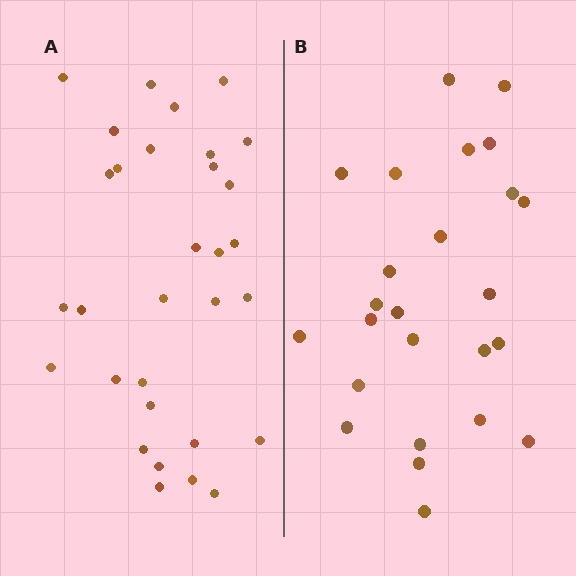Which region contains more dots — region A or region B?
Region A (the left region) has more dots.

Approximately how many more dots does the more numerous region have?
Region A has about 6 more dots than region B.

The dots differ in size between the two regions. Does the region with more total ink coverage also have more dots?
No. Region B has more total ink coverage because its dots are larger, but region A actually contains more individual dots. Total area can be misleading — the number of items is what matters here.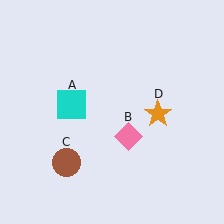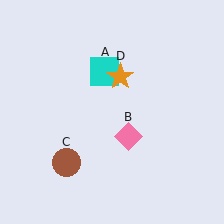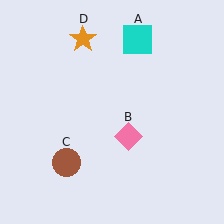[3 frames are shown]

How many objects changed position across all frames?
2 objects changed position: cyan square (object A), orange star (object D).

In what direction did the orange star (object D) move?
The orange star (object D) moved up and to the left.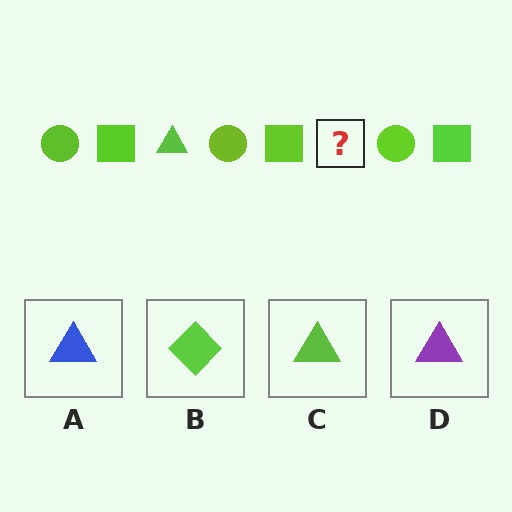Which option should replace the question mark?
Option C.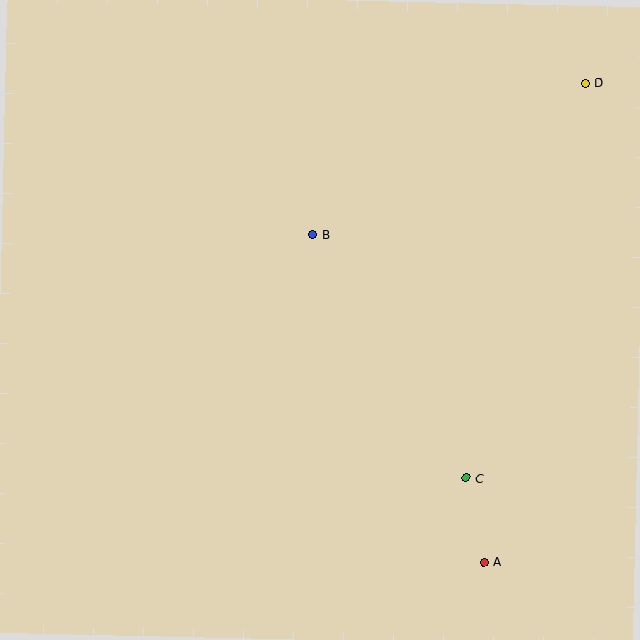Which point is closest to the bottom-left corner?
Point A is closest to the bottom-left corner.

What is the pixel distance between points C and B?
The distance between C and B is 288 pixels.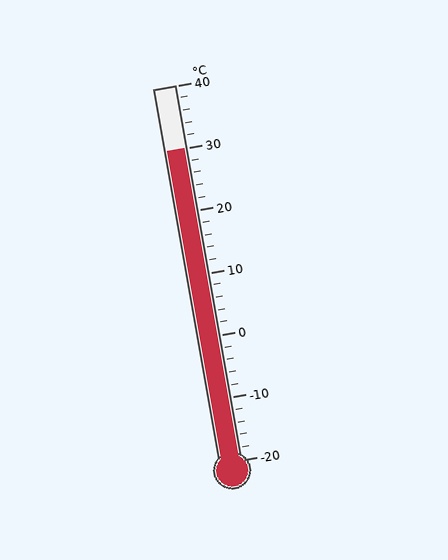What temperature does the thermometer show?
The thermometer shows approximately 30°C.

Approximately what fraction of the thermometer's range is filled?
The thermometer is filled to approximately 85% of its range.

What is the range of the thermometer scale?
The thermometer scale ranges from -20°C to 40°C.